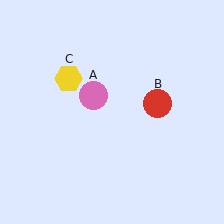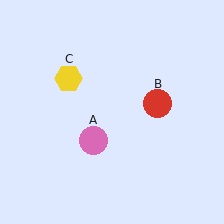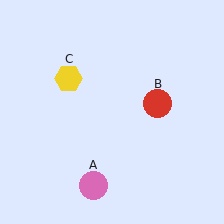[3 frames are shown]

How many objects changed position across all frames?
1 object changed position: pink circle (object A).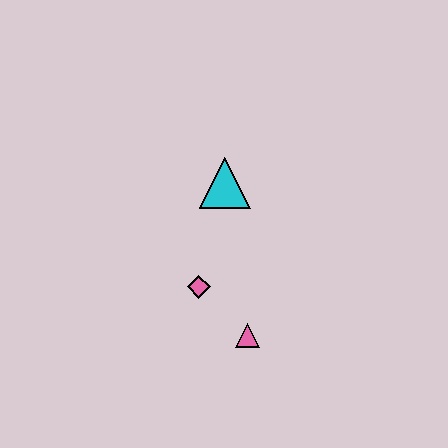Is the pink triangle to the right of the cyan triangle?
Yes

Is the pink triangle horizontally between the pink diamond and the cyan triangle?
No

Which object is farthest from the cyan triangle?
The pink triangle is farthest from the cyan triangle.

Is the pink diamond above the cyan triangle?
No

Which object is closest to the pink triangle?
The pink diamond is closest to the pink triangle.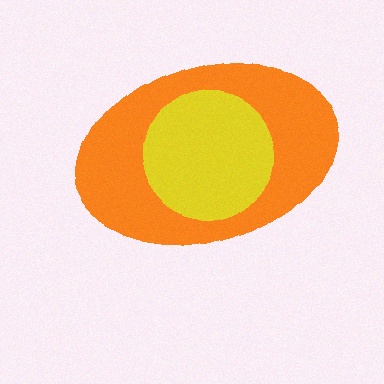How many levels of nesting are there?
2.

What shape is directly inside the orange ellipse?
The yellow circle.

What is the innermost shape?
The yellow circle.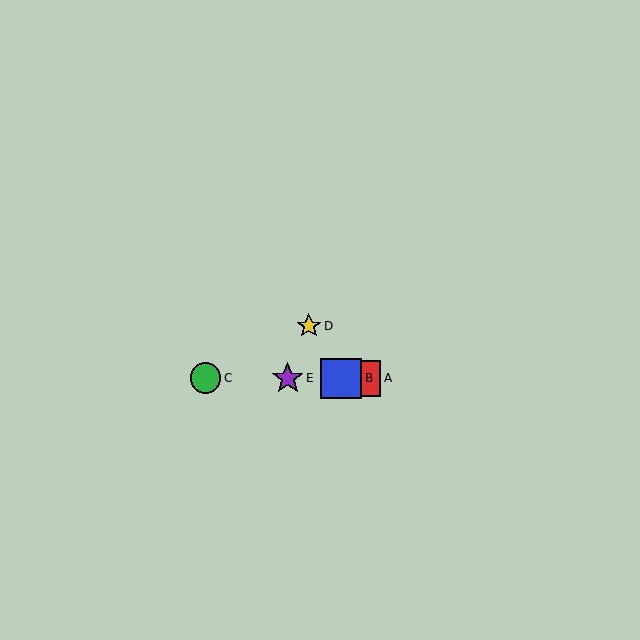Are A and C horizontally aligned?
Yes, both are at y≈378.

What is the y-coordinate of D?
Object D is at y≈326.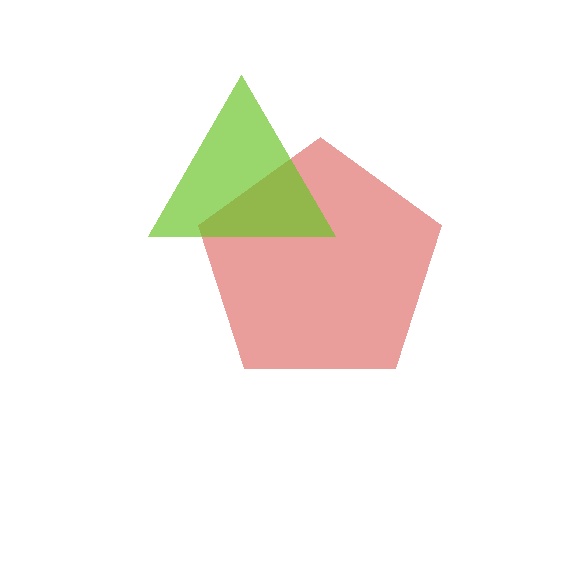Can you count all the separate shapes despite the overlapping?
Yes, there are 2 separate shapes.